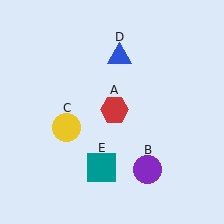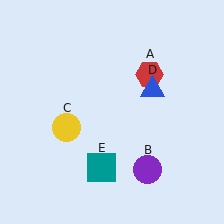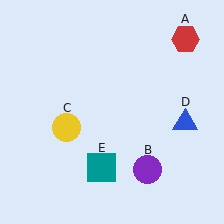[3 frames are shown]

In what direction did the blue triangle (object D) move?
The blue triangle (object D) moved down and to the right.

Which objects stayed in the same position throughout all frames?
Purple circle (object B) and yellow circle (object C) and teal square (object E) remained stationary.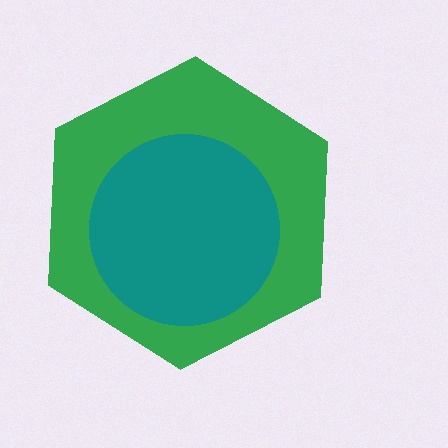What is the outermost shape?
The green hexagon.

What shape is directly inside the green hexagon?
The teal circle.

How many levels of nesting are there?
2.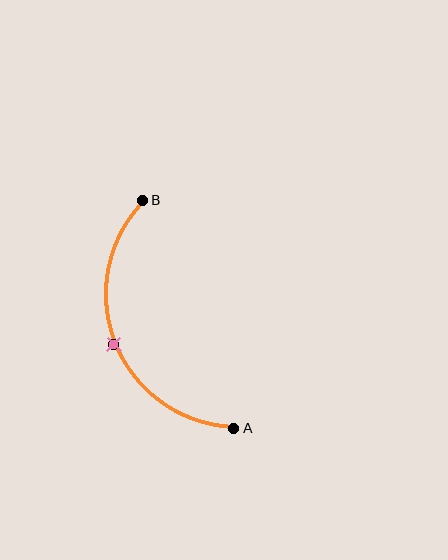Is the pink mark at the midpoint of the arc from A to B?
Yes. The pink mark lies on the arc at equal arc-length from both A and B — it is the arc midpoint.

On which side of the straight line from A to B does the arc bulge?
The arc bulges to the left of the straight line connecting A and B.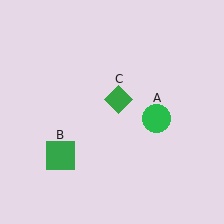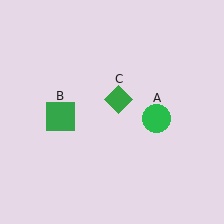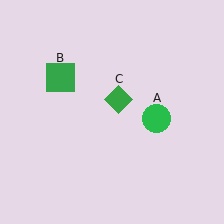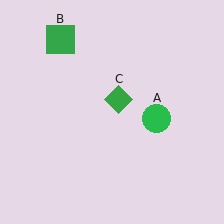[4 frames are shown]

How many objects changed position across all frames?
1 object changed position: green square (object B).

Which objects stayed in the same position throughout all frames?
Green circle (object A) and green diamond (object C) remained stationary.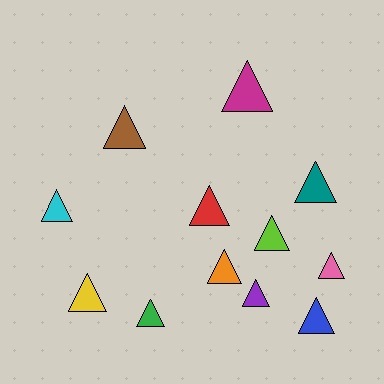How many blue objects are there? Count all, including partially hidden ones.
There is 1 blue object.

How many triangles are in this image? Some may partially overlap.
There are 12 triangles.